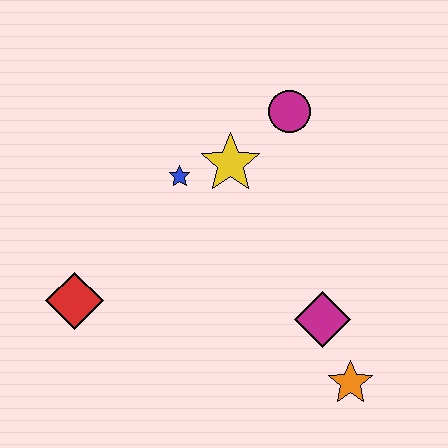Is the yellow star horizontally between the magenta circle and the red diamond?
Yes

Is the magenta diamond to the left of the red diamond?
No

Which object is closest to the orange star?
The magenta diamond is closest to the orange star.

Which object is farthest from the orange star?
The red diamond is farthest from the orange star.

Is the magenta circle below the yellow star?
No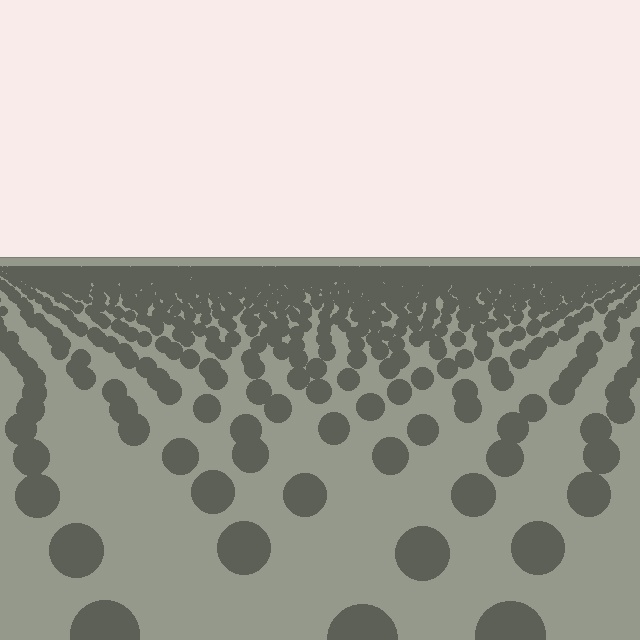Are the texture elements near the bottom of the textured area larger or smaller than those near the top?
Larger. Near the bottom, elements are closer to the viewer and appear at a bigger on-screen size.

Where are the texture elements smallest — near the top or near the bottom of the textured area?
Near the top.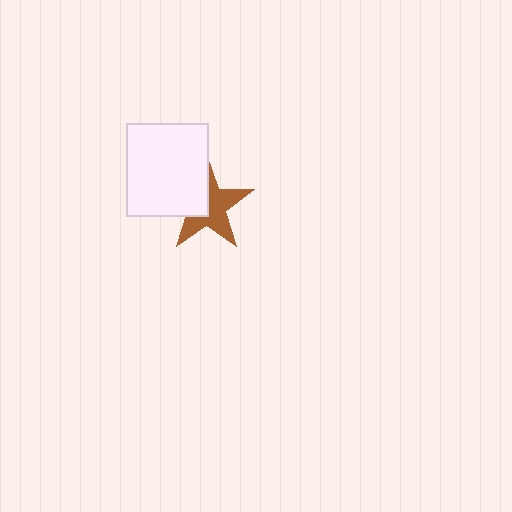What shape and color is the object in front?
The object in front is a white rectangle.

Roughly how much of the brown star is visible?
About half of it is visible (roughly 59%).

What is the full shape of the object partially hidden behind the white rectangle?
The partially hidden object is a brown star.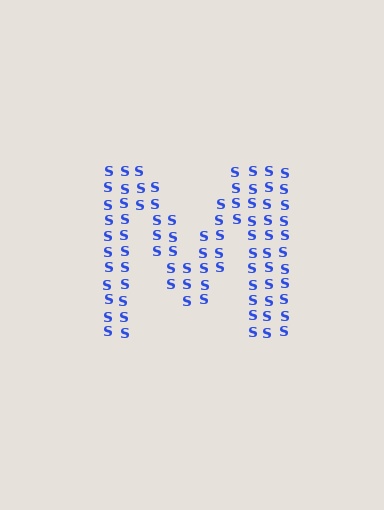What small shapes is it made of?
It is made of small letter S's.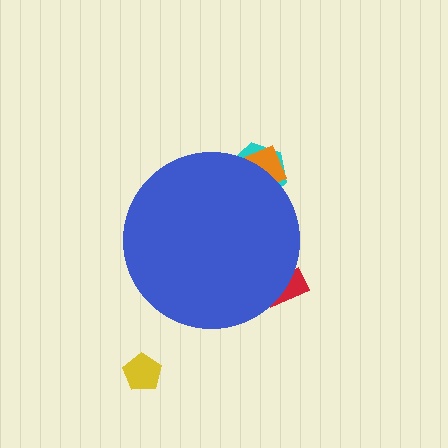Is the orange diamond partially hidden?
Yes, the orange diamond is partially hidden behind the blue circle.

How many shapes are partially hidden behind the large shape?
3 shapes are partially hidden.